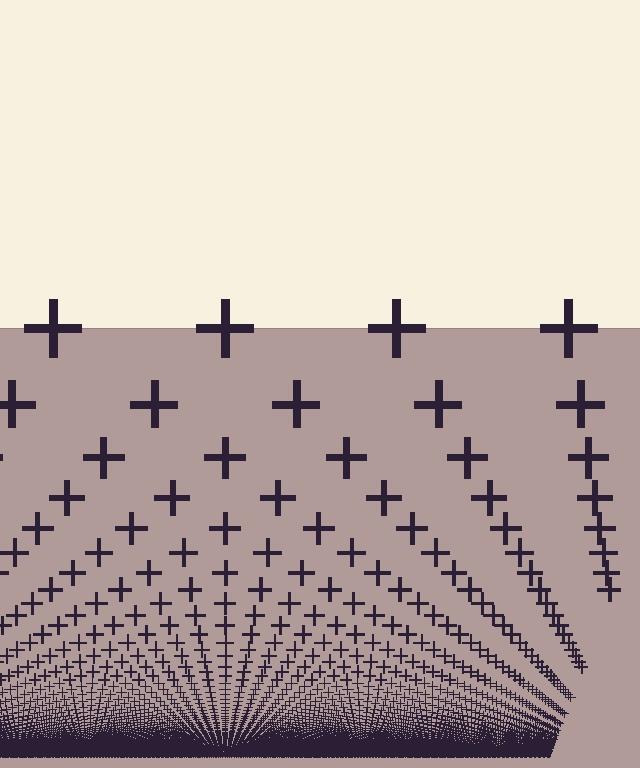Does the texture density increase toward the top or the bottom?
Density increases toward the bottom.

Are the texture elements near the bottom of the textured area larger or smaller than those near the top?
Smaller. The gradient is inverted — elements near the bottom are smaller and denser.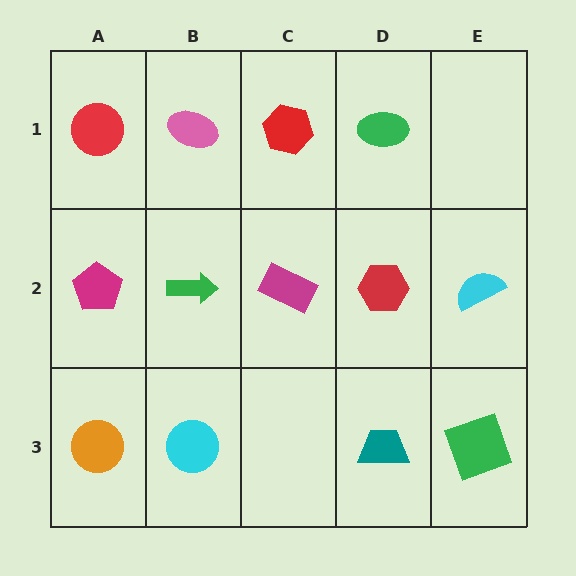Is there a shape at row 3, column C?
No, that cell is empty.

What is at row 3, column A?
An orange circle.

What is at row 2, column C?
A magenta rectangle.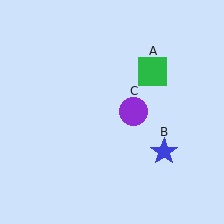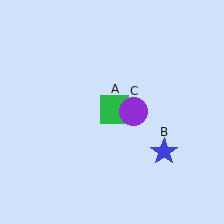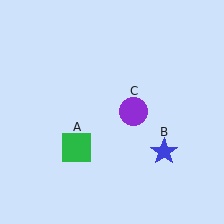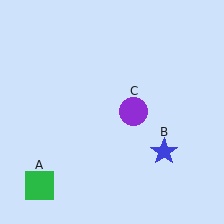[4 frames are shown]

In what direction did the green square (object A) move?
The green square (object A) moved down and to the left.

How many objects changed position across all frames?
1 object changed position: green square (object A).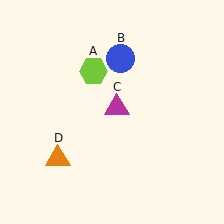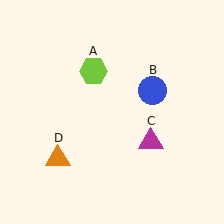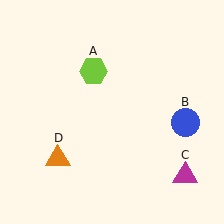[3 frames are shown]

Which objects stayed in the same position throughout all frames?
Lime hexagon (object A) and orange triangle (object D) remained stationary.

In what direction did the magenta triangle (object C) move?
The magenta triangle (object C) moved down and to the right.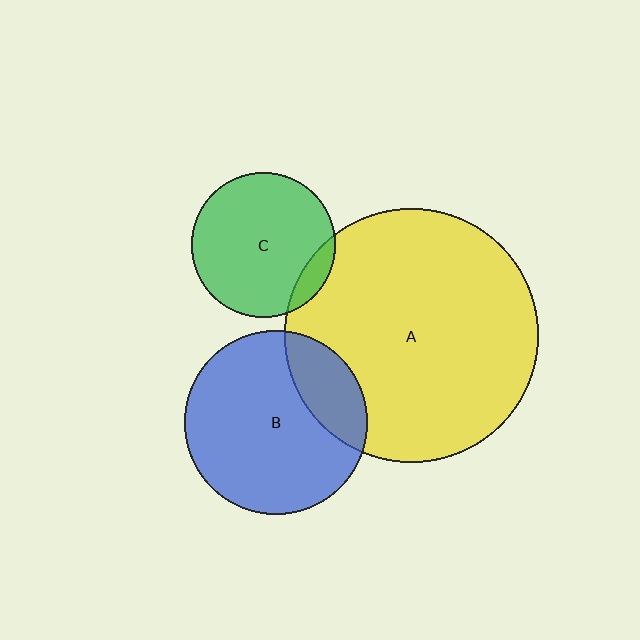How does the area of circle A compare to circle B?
Approximately 1.9 times.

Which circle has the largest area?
Circle A (yellow).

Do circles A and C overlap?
Yes.